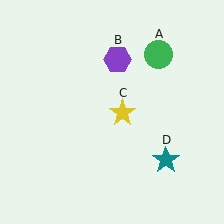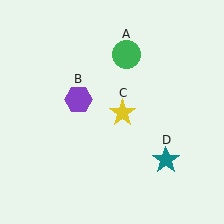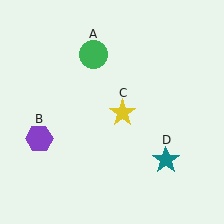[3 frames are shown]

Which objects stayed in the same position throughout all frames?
Yellow star (object C) and teal star (object D) remained stationary.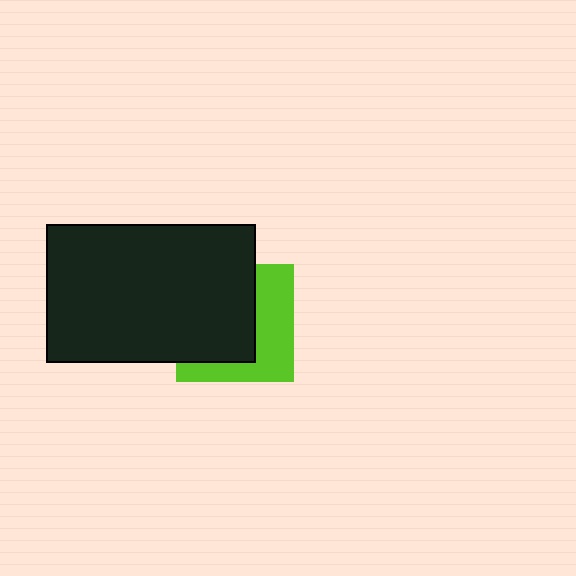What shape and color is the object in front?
The object in front is a black rectangle.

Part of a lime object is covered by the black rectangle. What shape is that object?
It is a square.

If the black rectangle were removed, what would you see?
You would see the complete lime square.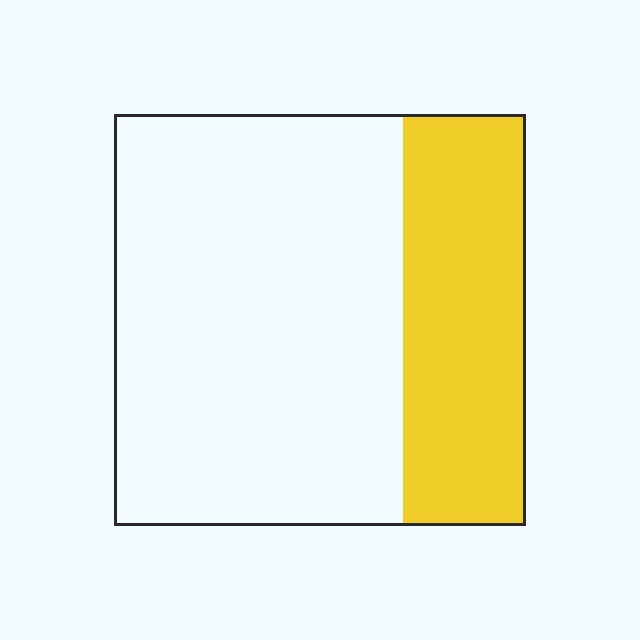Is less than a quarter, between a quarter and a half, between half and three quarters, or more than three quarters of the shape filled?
Between a quarter and a half.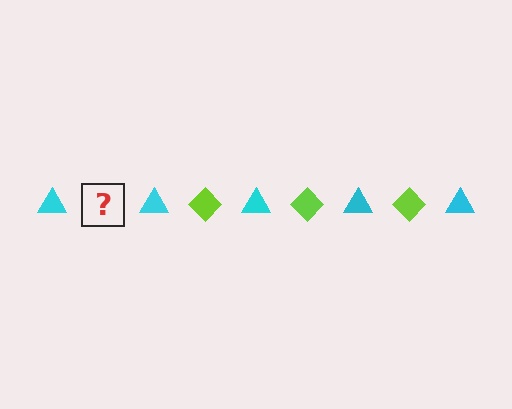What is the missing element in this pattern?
The missing element is a lime diamond.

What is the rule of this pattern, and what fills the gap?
The rule is that the pattern alternates between cyan triangle and lime diamond. The gap should be filled with a lime diamond.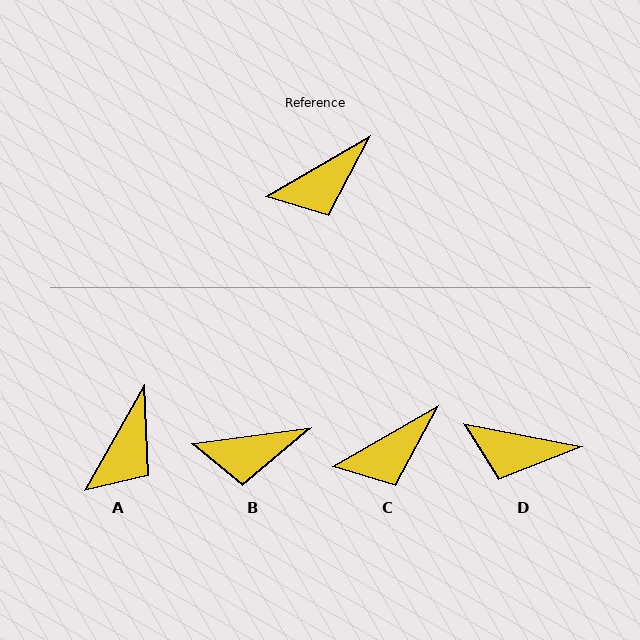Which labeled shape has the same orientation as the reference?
C.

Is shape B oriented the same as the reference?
No, it is off by about 23 degrees.